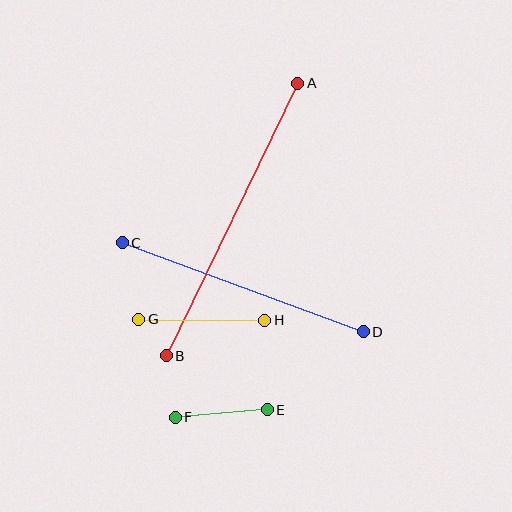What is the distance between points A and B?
The distance is approximately 303 pixels.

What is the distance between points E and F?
The distance is approximately 92 pixels.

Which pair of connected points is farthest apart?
Points A and B are farthest apart.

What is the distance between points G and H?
The distance is approximately 126 pixels.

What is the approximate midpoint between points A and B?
The midpoint is at approximately (232, 219) pixels.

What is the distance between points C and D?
The distance is approximately 257 pixels.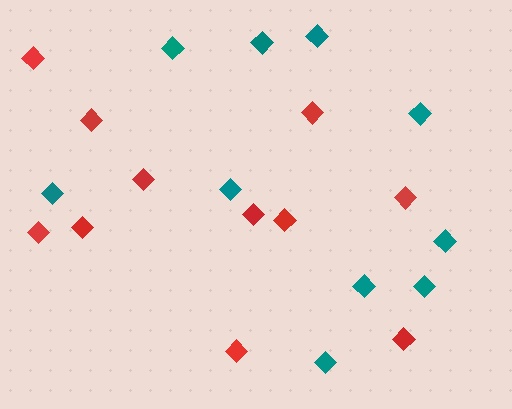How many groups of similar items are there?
There are 2 groups: one group of red diamonds (11) and one group of teal diamonds (10).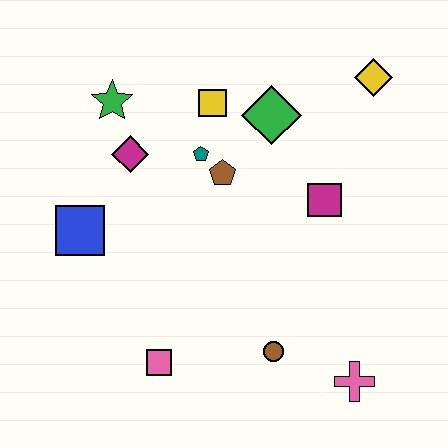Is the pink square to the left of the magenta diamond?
No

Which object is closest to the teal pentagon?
The brown pentagon is closest to the teal pentagon.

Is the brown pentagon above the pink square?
Yes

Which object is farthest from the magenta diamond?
The pink cross is farthest from the magenta diamond.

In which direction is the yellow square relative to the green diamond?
The yellow square is to the left of the green diamond.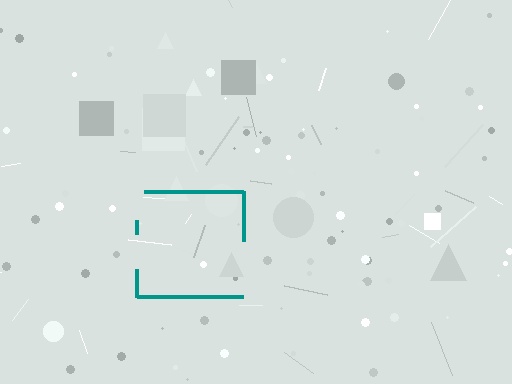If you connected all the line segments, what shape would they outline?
They would outline a square.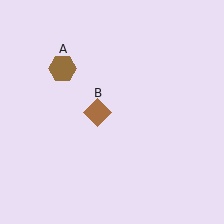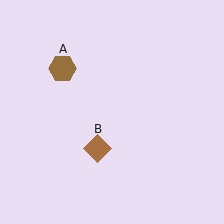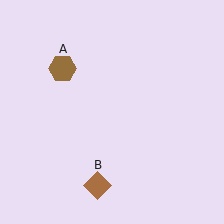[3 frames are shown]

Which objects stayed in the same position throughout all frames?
Brown hexagon (object A) remained stationary.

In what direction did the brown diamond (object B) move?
The brown diamond (object B) moved down.